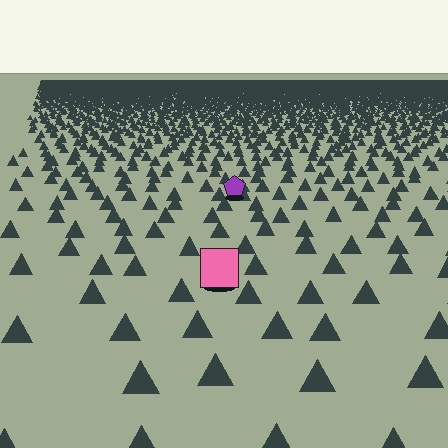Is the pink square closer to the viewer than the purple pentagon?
Yes. The pink square is closer — you can tell from the texture gradient: the ground texture is coarser near it.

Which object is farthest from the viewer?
The purple pentagon is farthest from the viewer. It appears smaller and the ground texture around it is denser.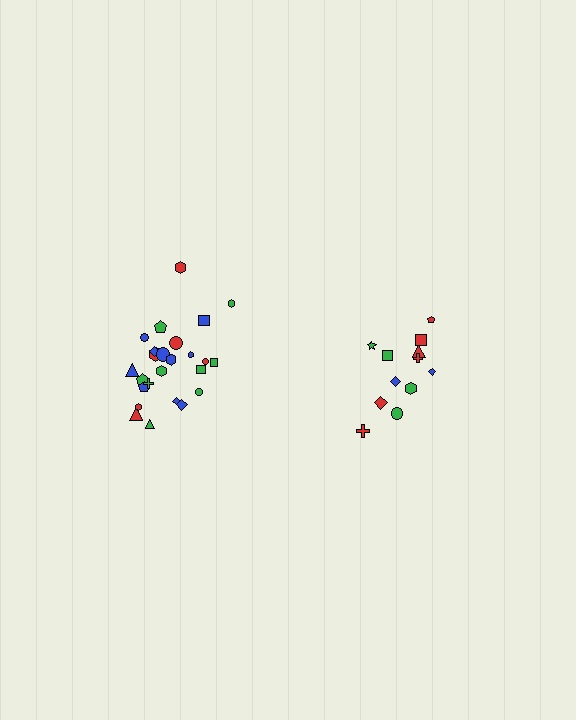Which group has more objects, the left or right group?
The left group.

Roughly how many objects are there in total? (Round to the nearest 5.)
Roughly 35 objects in total.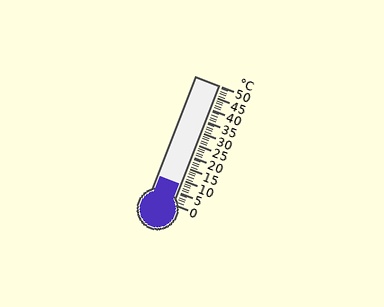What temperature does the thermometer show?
The thermometer shows approximately 8°C.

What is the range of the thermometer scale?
The thermometer scale ranges from 0°C to 50°C.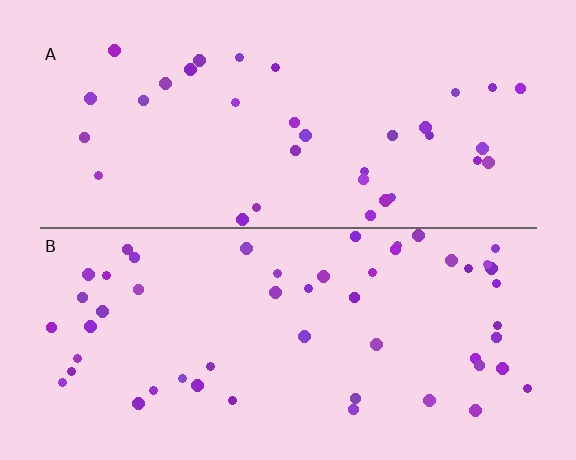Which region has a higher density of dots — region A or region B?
B (the bottom).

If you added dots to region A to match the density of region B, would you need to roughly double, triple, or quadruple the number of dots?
Approximately double.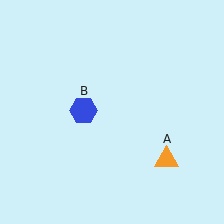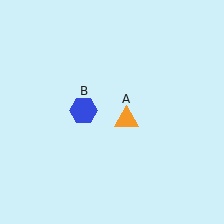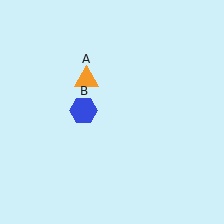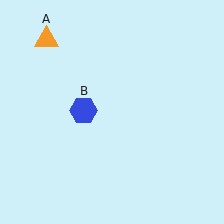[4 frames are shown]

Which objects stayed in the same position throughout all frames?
Blue hexagon (object B) remained stationary.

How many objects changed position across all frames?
1 object changed position: orange triangle (object A).